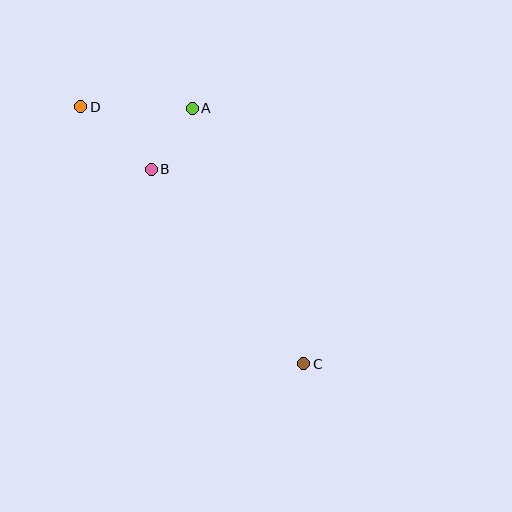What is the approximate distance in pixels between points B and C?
The distance between B and C is approximately 247 pixels.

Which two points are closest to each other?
Points A and B are closest to each other.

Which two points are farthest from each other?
Points C and D are farthest from each other.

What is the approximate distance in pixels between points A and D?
The distance between A and D is approximately 112 pixels.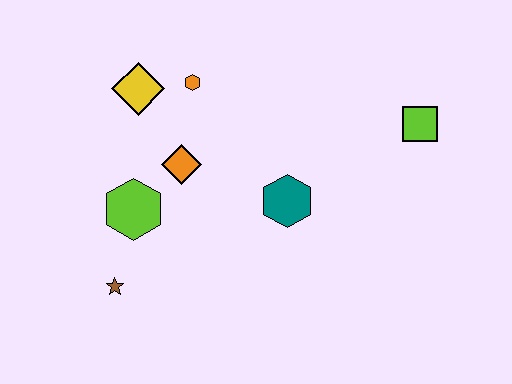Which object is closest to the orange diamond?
The lime hexagon is closest to the orange diamond.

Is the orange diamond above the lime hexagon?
Yes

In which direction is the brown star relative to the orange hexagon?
The brown star is below the orange hexagon.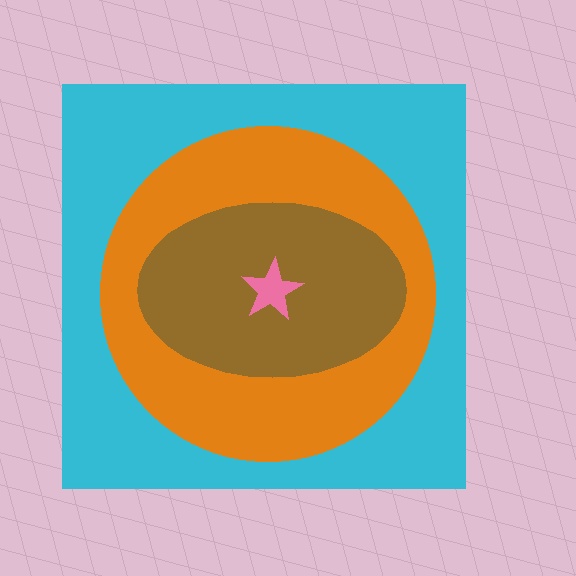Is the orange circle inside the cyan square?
Yes.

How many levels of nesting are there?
4.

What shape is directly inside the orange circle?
The brown ellipse.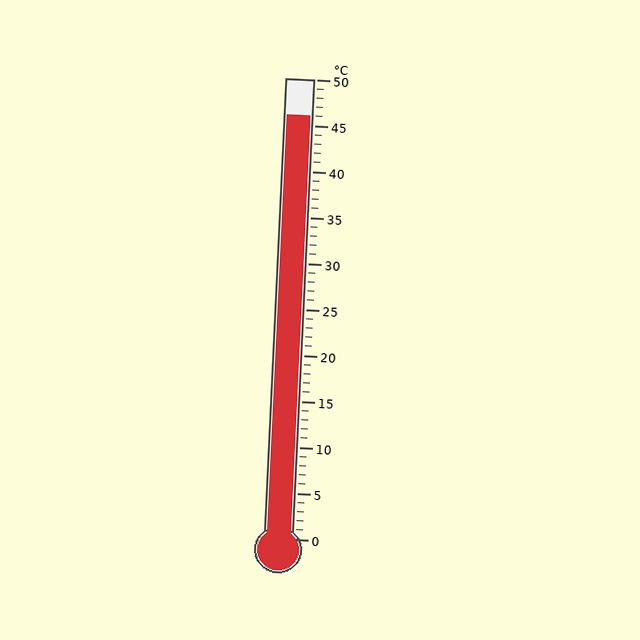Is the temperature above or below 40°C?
The temperature is above 40°C.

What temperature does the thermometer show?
The thermometer shows approximately 46°C.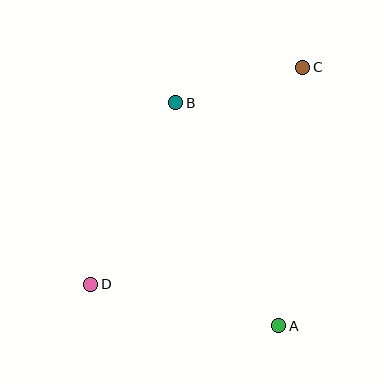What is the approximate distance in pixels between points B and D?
The distance between B and D is approximately 201 pixels.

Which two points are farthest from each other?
Points C and D are farthest from each other.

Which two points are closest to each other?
Points B and C are closest to each other.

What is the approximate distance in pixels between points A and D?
The distance between A and D is approximately 192 pixels.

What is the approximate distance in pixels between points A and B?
The distance between A and B is approximately 246 pixels.